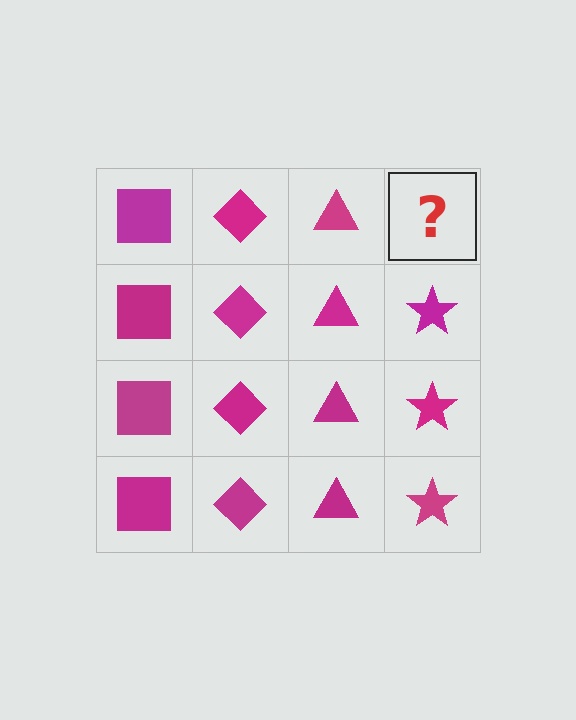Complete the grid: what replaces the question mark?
The question mark should be replaced with a magenta star.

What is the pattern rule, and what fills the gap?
The rule is that each column has a consistent shape. The gap should be filled with a magenta star.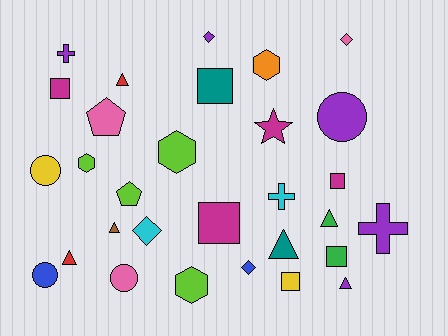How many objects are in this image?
There are 30 objects.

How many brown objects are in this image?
There is 1 brown object.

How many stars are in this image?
There is 1 star.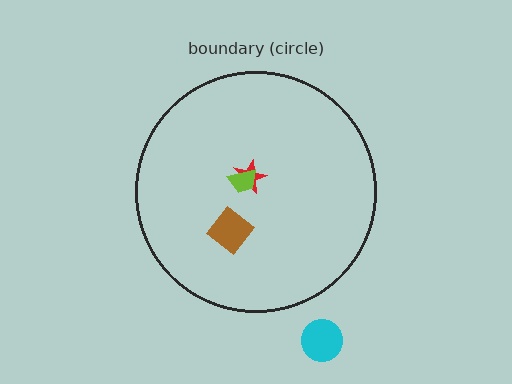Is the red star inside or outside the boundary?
Inside.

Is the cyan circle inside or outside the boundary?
Outside.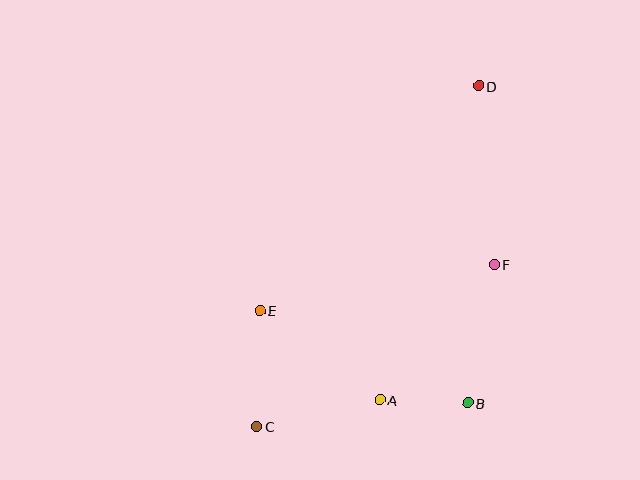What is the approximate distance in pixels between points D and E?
The distance between D and E is approximately 313 pixels.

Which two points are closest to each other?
Points A and B are closest to each other.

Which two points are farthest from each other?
Points C and D are farthest from each other.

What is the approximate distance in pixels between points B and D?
The distance between B and D is approximately 317 pixels.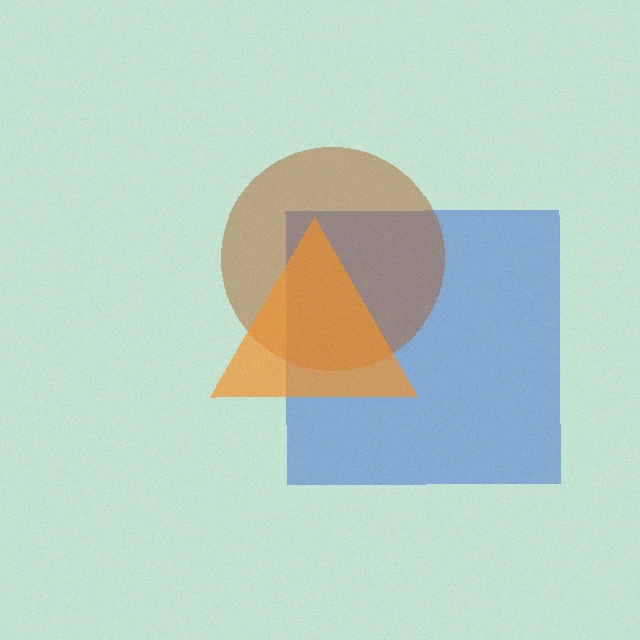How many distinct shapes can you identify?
There are 3 distinct shapes: a blue square, a brown circle, an orange triangle.